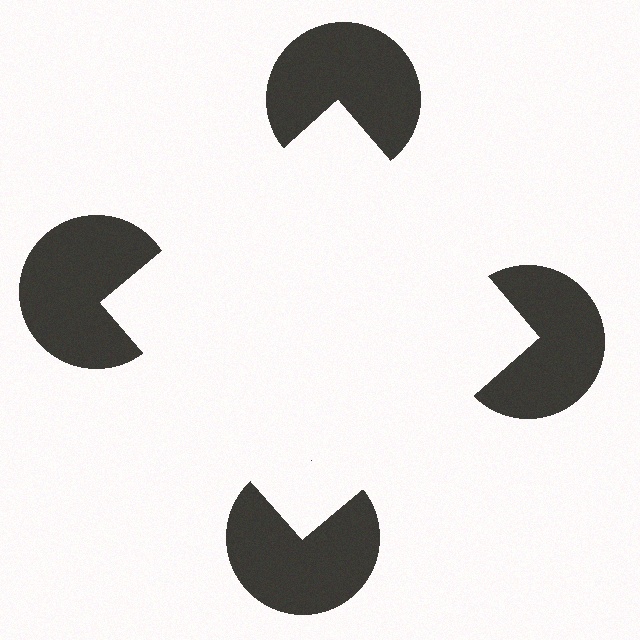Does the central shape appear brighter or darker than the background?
It typically appears slightly brighter than the background, even though no actual brightness change is drawn.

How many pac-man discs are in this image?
There are 4 — one at each vertex of the illusory square.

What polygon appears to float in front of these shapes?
An illusory square — its edges are inferred from the aligned wedge cuts in the pac-man discs, not physically drawn.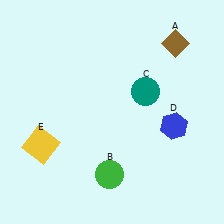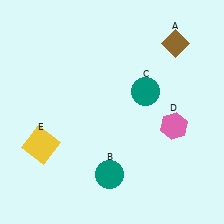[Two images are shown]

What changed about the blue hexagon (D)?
In Image 1, D is blue. In Image 2, it changed to pink.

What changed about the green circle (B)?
In Image 1, B is green. In Image 2, it changed to teal.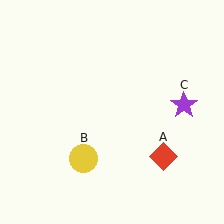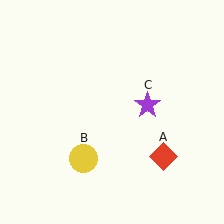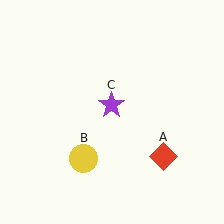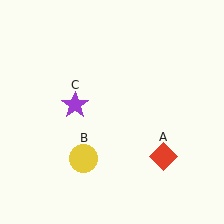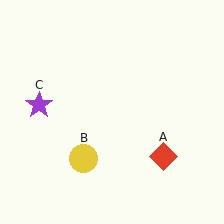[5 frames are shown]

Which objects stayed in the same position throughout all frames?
Red diamond (object A) and yellow circle (object B) remained stationary.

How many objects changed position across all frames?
1 object changed position: purple star (object C).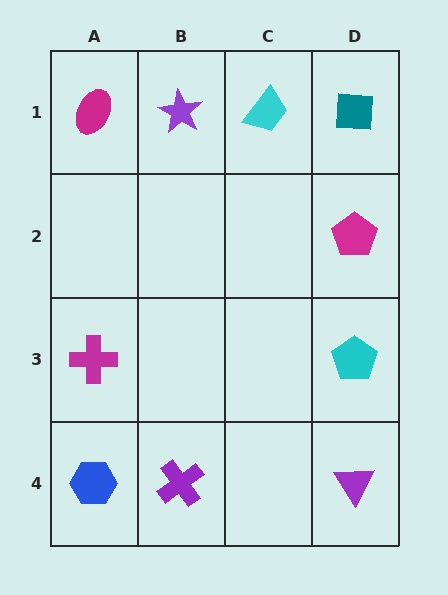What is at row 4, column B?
A purple cross.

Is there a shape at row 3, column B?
No, that cell is empty.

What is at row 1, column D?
A teal square.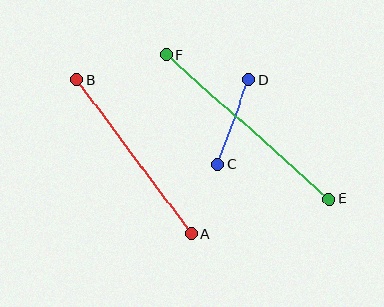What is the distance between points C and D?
The distance is approximately 89 pixels.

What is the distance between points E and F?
The distance is approximately 218 pixels.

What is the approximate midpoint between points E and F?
The midpoint is at approximately (248, 127) pixels.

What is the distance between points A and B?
The distance is approximately 192 pixels.